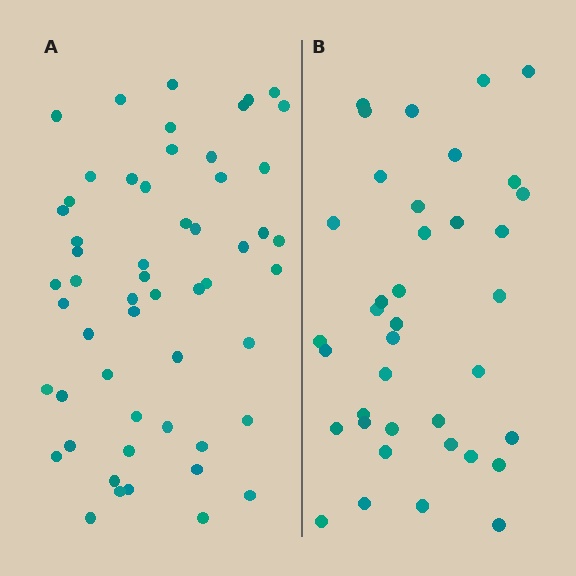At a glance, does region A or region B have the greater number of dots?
Region A (the left region) has more dots.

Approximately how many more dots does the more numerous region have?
Region A has approximately 15 more dots than region B.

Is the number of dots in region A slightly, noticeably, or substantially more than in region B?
Region A has noticeably more, but not dramatically so. The ratio is roughly 1.4 to 1.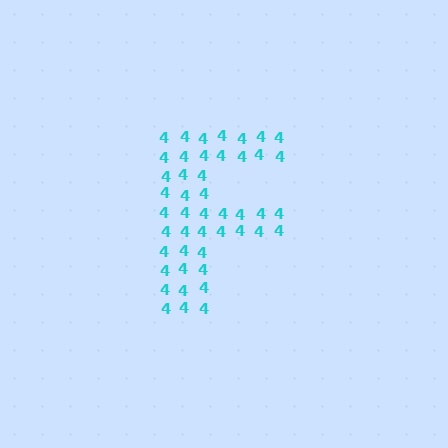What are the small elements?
The small elements are digit 4's.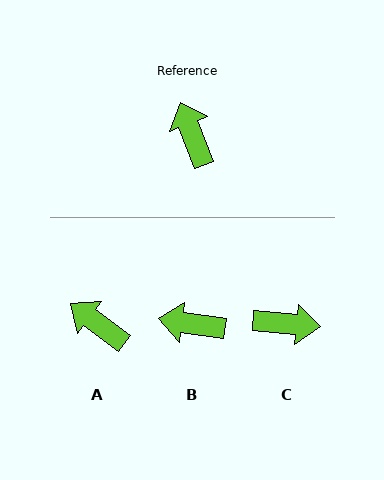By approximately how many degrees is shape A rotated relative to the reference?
Approximately 33 degrees counter-clockwise.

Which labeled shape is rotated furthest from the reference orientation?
C, about 116 degrees away.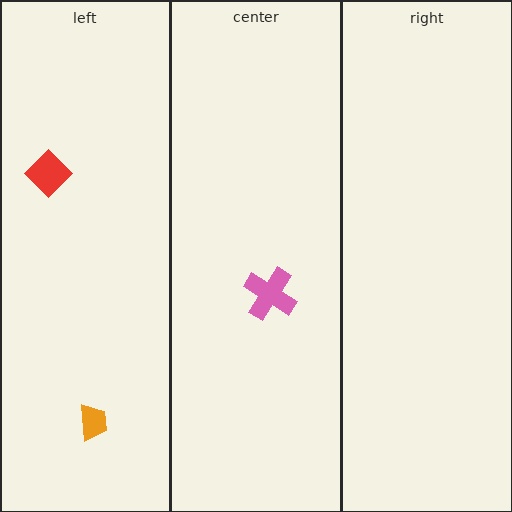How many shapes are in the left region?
2.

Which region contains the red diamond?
The left region.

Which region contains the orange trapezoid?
The left region.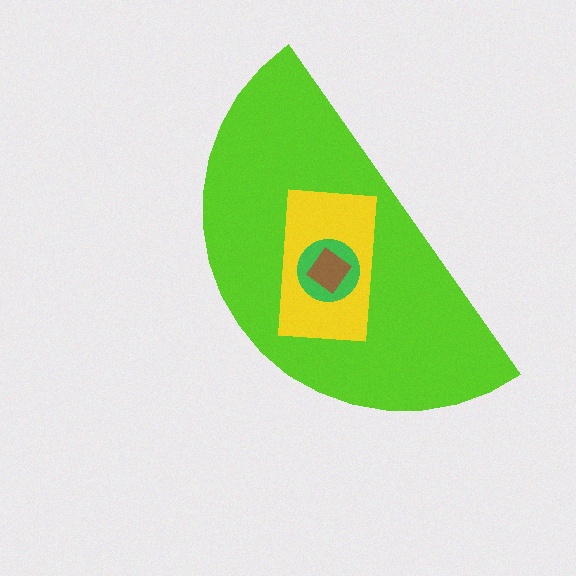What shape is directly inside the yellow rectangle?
The green circle.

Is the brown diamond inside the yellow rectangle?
Yes.